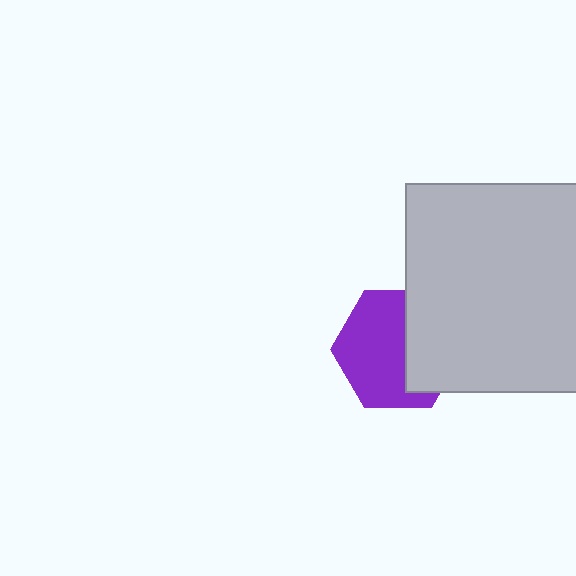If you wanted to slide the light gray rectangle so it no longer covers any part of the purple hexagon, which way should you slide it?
Slide it right — that is the most direct way to separate the two shapes.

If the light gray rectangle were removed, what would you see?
You would see the complete purple hexagon.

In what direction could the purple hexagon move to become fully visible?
The purple hexagon could move left. That would shift it out from behind the light gray rectangle entirely.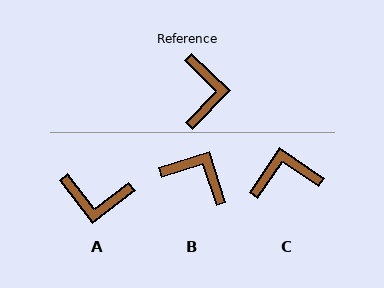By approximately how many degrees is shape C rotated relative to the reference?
Approximately 100 degrees counter-clockwise.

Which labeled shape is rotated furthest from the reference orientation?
C, about 100 degrees away.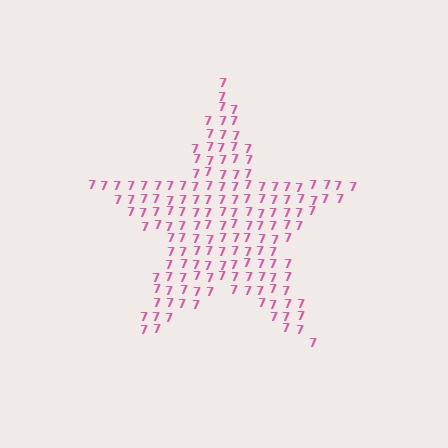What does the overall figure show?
The overall figure shows a star.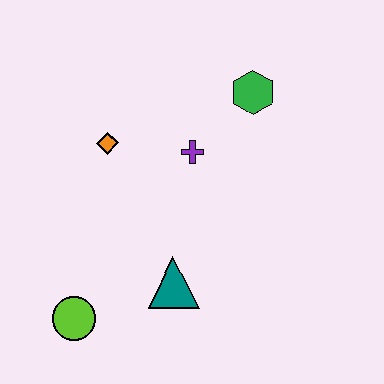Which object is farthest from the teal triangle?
The green hexagon is farthest from the teal triangle.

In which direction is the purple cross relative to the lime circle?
The purple cross is above the lime circle.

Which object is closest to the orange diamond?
The purple cross is closest to the orange diamond.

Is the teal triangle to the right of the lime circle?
Yes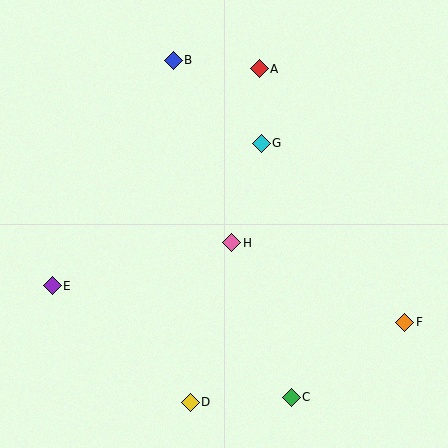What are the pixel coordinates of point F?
Point F is at (405, 322).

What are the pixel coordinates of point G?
Point G is at (261, 143).